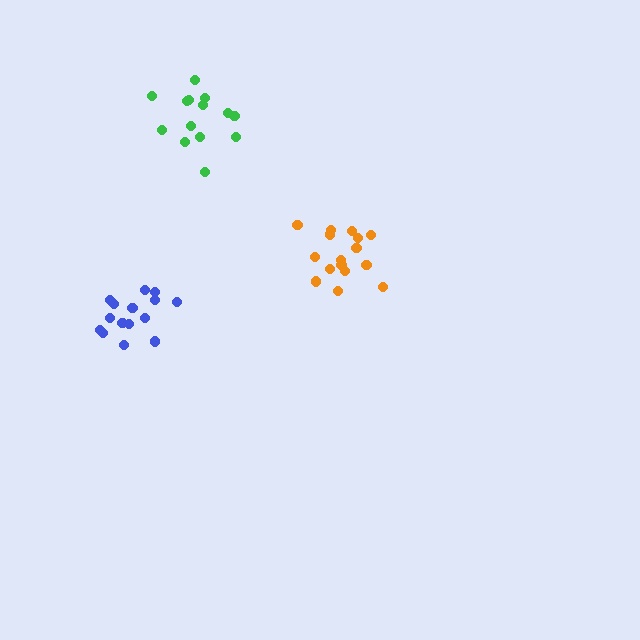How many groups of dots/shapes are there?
There are 3 groups.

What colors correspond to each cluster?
The clusters are colored: green, blue, orange.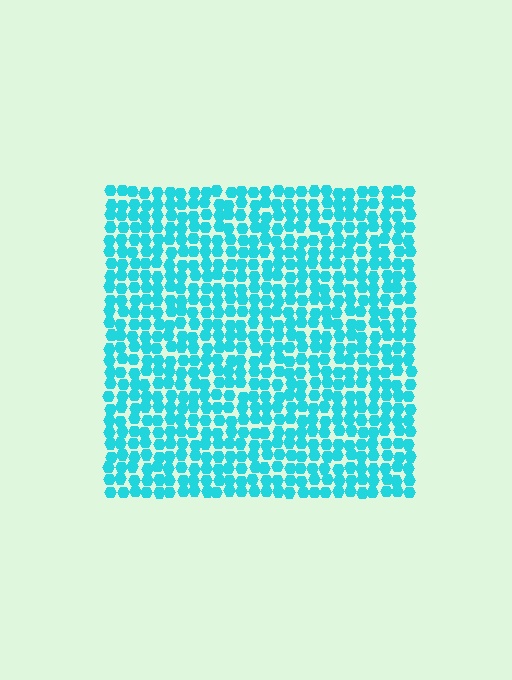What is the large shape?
The large shape is a square.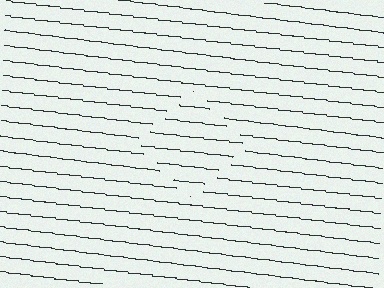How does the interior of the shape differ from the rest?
The interior of the shape contains the same grating, shifted by half a period — the contour is defined by the phase discontinuity where line-ends from the inner and outer gratings abut.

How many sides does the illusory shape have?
4 sides — the line-ends trace a square.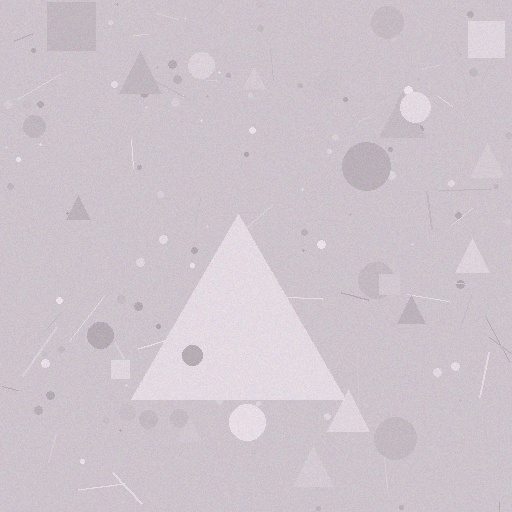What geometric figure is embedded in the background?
A triangle is embedded in the background.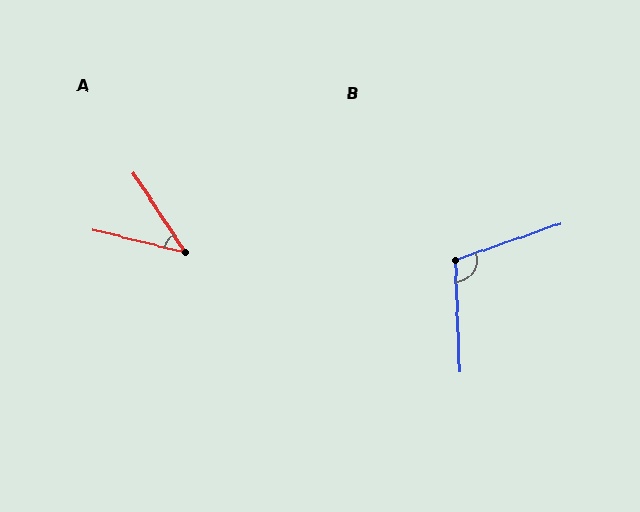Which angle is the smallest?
A, at approximately 43 degrees.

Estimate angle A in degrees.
Approximately 43 degrees.